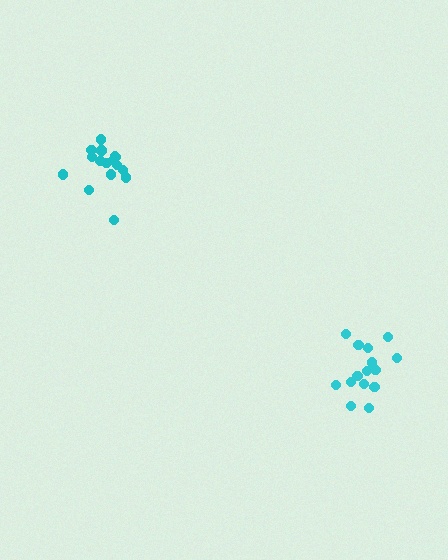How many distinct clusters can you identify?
There are 2 distinct clusters.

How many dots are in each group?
Group 1: 15 dots, Group 2: 16 dots (31 total).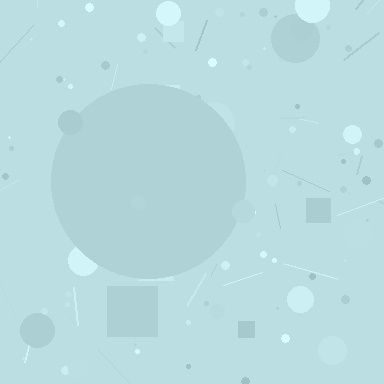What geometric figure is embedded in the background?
A circle is embedded in the background.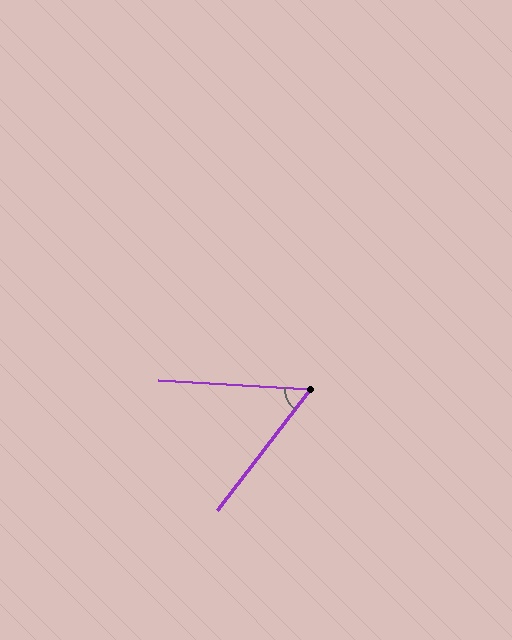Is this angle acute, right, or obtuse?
It is acute.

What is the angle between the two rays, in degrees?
Approximately 56 degrees.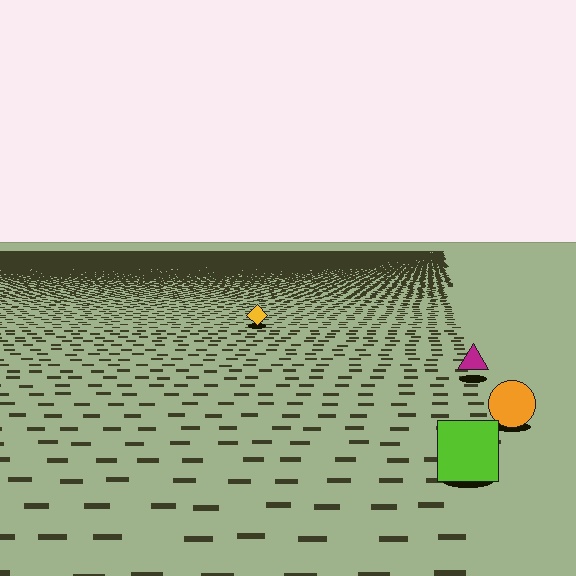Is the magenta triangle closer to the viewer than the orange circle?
No. The orange circle is closer — you can tell from the texture gradient: the ground texture is coarser near it.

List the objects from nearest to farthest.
From nearest to farthest: the lime square, the orange circle, the magenta triangle, the yellow diamond.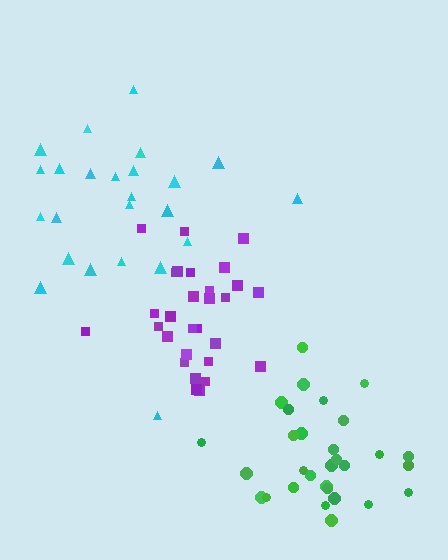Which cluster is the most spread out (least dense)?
Cyan.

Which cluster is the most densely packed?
Purple.